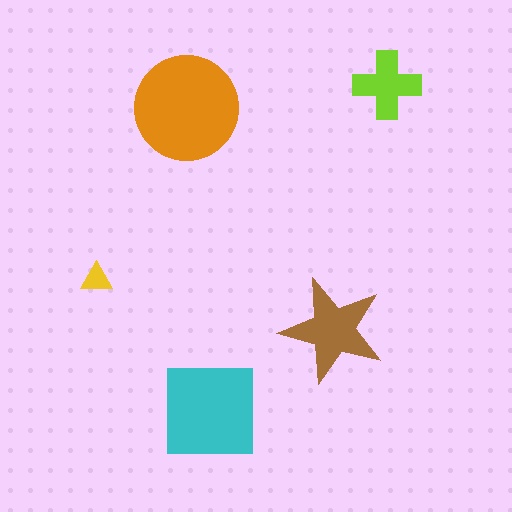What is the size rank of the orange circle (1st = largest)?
1st.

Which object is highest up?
The lime cross is topmost.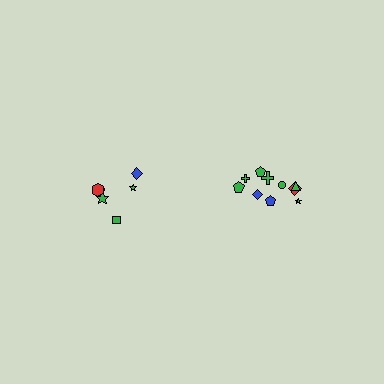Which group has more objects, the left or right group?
The right group.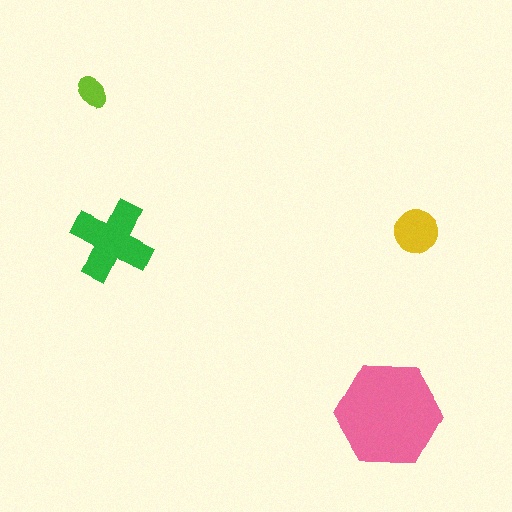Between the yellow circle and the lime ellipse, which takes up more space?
The yellow circle.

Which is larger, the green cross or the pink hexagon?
The pink hexagon.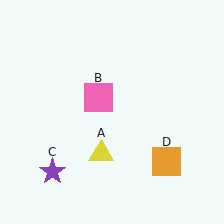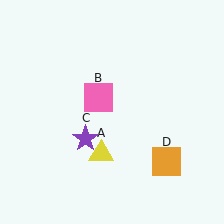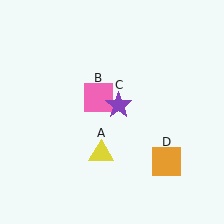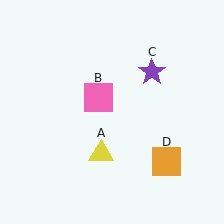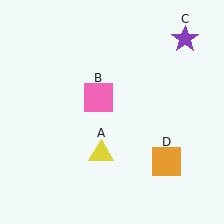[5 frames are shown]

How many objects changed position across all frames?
1 object changed position: purple star (object C).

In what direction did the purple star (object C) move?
The purple star (object C) moved up and to the right.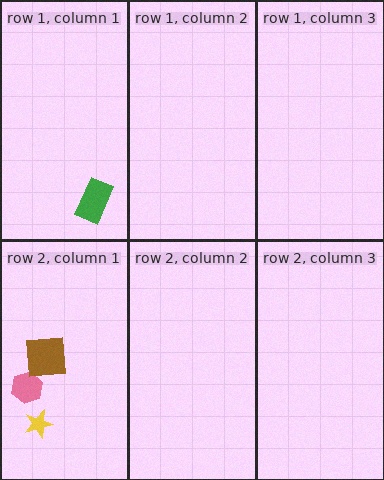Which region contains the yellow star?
The row 2, column 1 region.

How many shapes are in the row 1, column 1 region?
1.